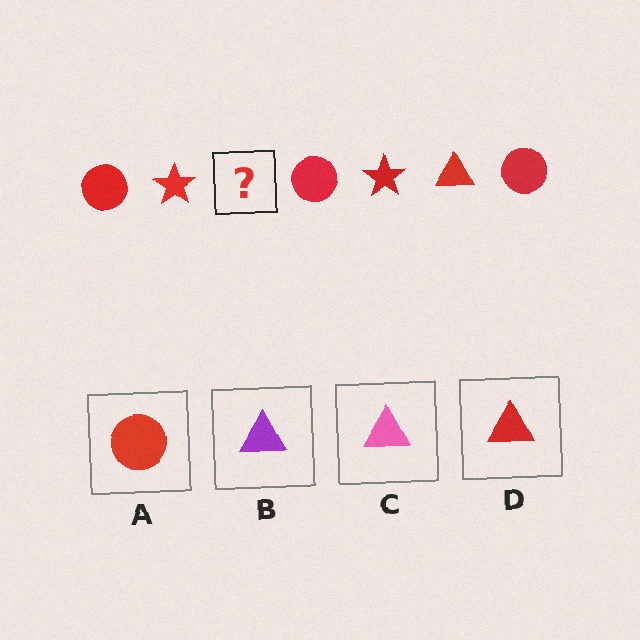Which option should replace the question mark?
Option D.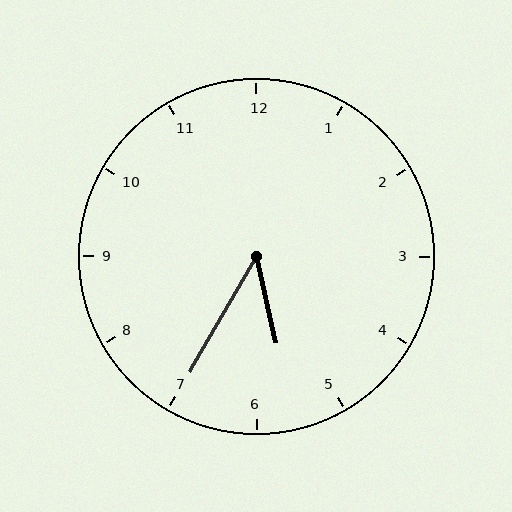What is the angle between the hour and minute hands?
Approximately 42 degrees.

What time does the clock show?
5:35.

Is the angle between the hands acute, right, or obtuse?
It is acute.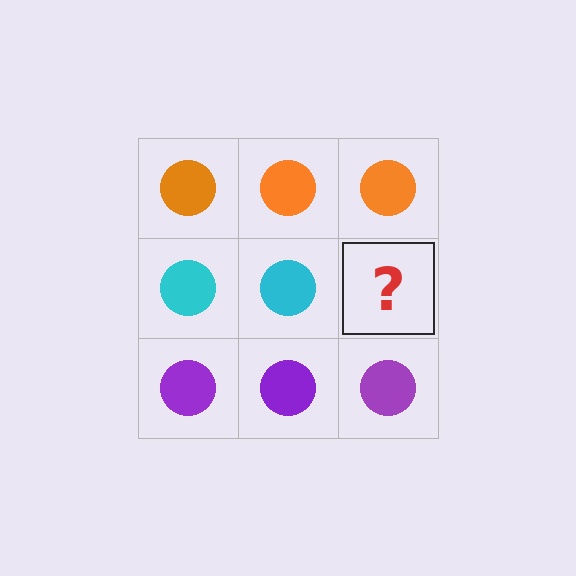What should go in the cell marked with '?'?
The missing cell should contain a cyan circle.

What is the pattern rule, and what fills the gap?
The rule is that each row has a consistent color. The gap should be filled with a cyan circle.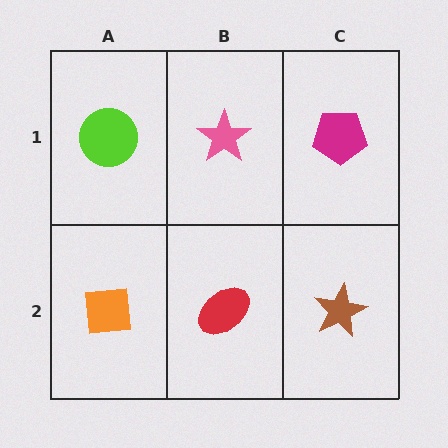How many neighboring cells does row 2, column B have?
3.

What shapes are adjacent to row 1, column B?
A red ellipse (row 2, column B), a lime circle (row 1, column A), a magenta pentagon (row 1, column C).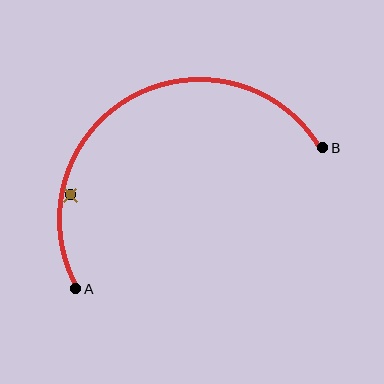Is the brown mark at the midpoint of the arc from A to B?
No — the brown mark does not lie on the arc at all. It sits slightly inside the curve.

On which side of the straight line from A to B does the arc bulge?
The arc bulges above the straight line connecting A and B.